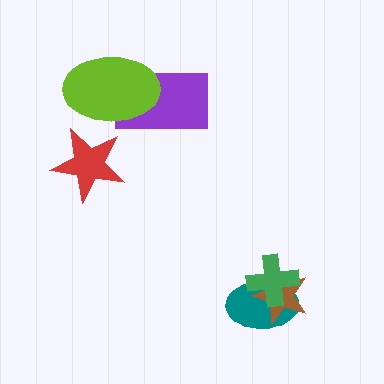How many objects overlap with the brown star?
2 objects overlap with the brown star.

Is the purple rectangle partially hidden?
Yes, it is partially covered by another shape.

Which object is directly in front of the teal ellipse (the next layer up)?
The brown star is directly in front of the teal ellipse.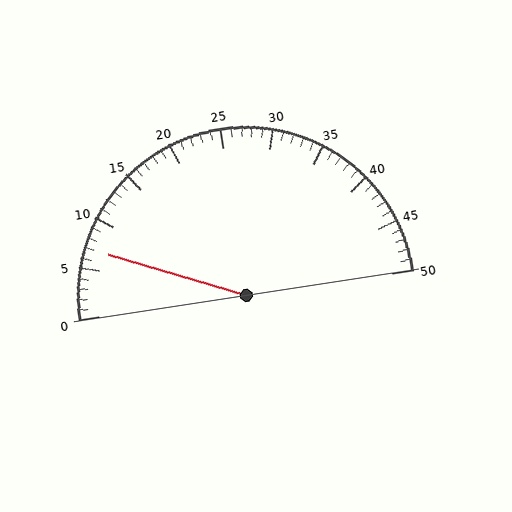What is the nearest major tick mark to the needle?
The nearest major tick mark is 5.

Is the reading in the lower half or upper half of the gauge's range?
The reading is in the lower half of the range (0 to 50).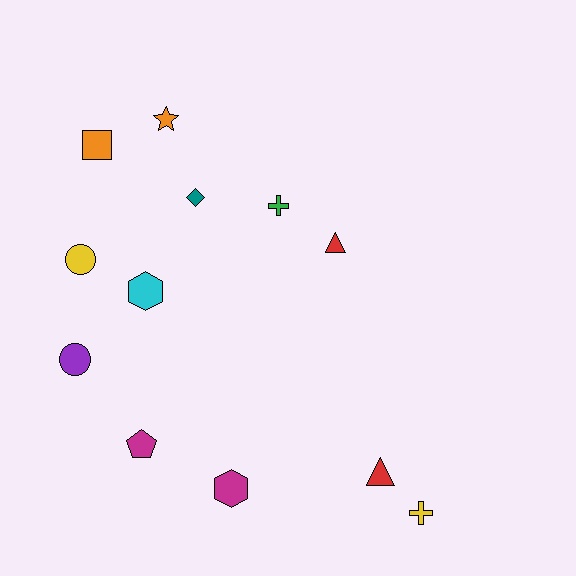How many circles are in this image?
There are 2 circles.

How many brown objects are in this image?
There are no brown objects.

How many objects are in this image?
There are 12 objects.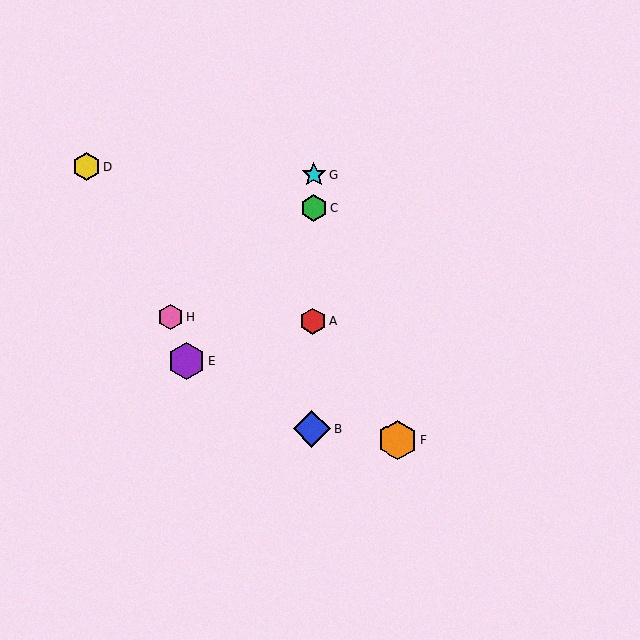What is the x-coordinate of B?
Object B is at x≈312.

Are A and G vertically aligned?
Yes, both are at x≈313.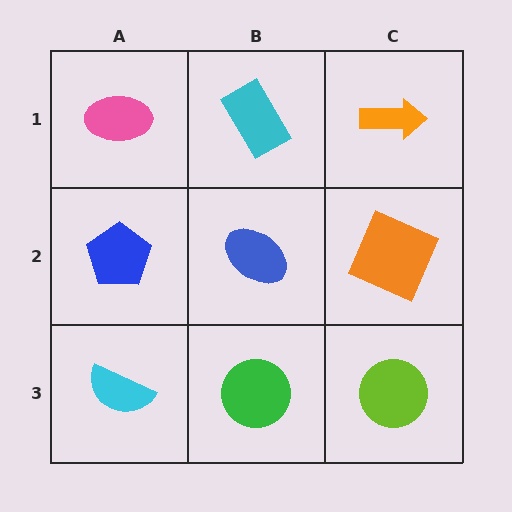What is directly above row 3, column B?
A blue ellipse.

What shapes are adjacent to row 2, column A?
A pink ellipse (row 1, column A), a cyan semicircle (row 3, column A), a blue ellipse (row 2, column B).